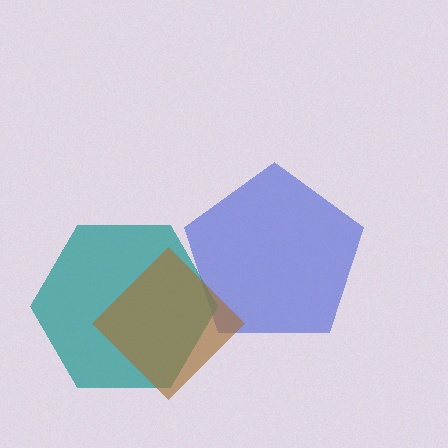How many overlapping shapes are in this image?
There are 3 overlapping shapes in the image.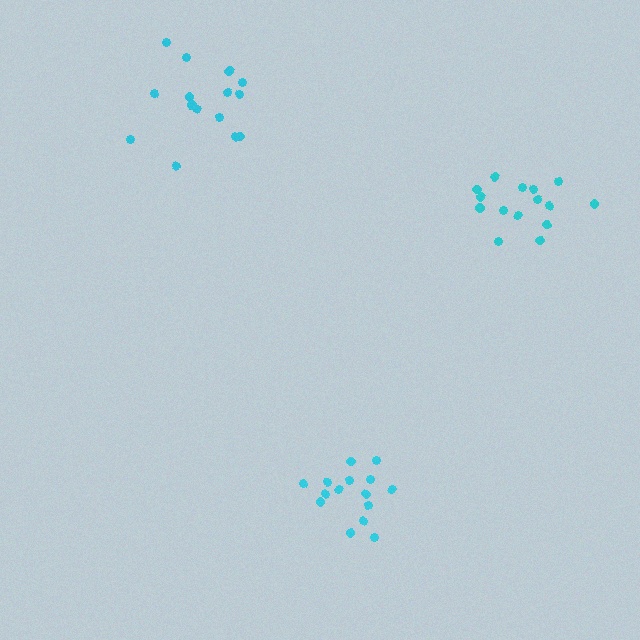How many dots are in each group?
Group 1: 15 dots, Group 2: 15 dots, Group 3: 15 dots (45 total).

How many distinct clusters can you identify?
There are 3 distinct clusters.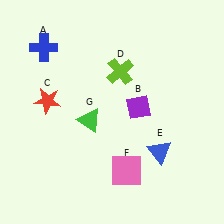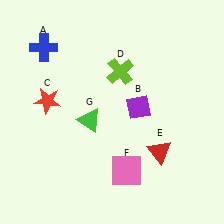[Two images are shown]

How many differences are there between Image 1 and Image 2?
There is 1 difference between the two images.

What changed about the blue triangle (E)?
In Image 1, E is blue. In Image 2, it changed to red.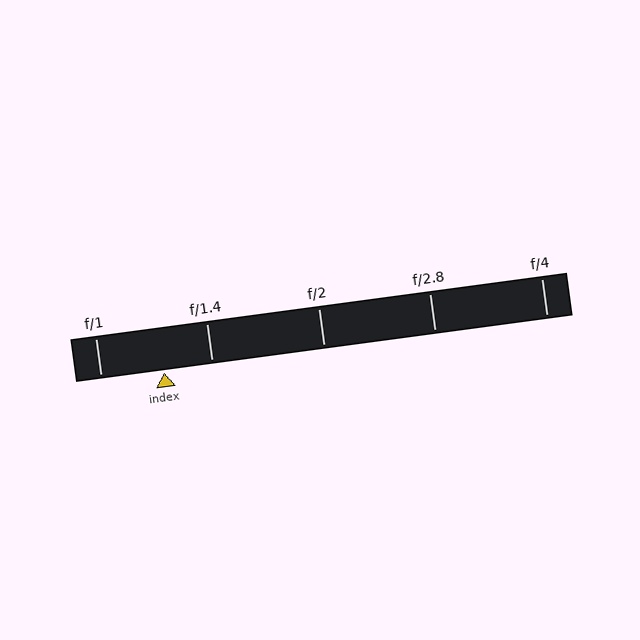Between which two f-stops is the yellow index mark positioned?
The index mark is between f/1 and f/1.4.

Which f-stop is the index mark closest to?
The index mark is closest to f/1.4.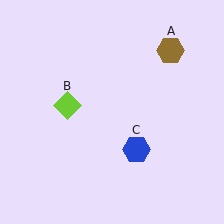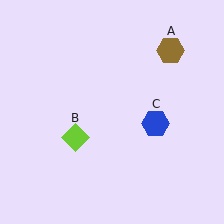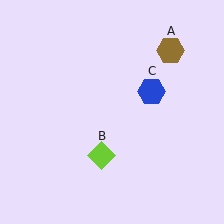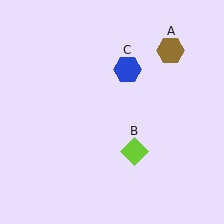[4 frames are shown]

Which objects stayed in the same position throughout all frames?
Brown hexagon (object A) remained stationary.